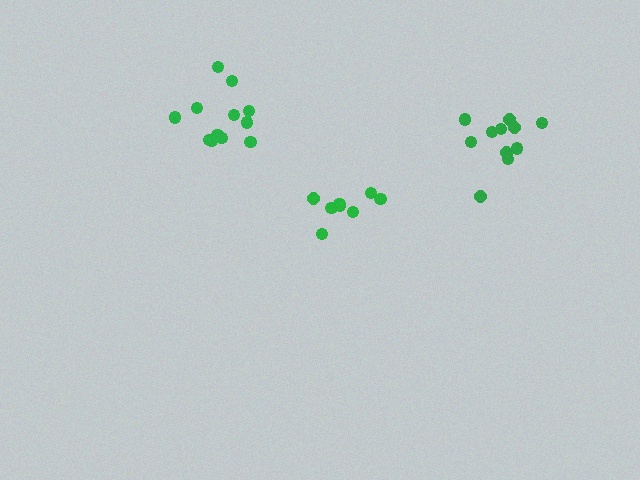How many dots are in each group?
Group 1: 8 dots, Group 2: 12 dots, Group 3: 11 dots (31 total).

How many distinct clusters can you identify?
There are 3 distinct clusters.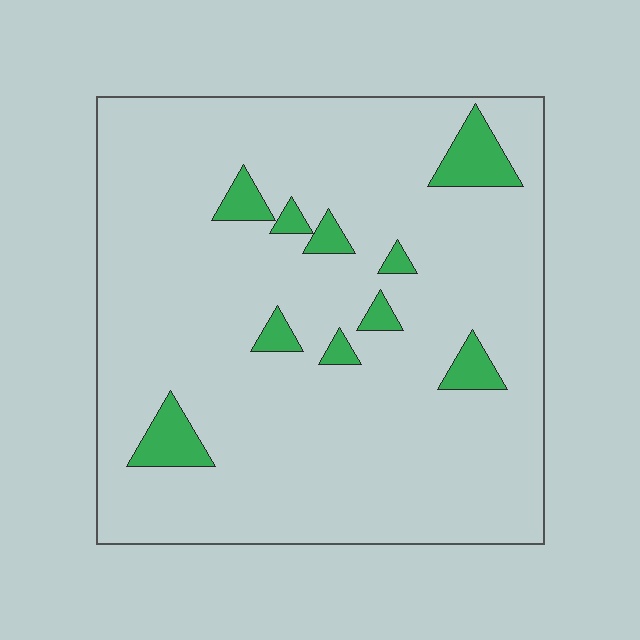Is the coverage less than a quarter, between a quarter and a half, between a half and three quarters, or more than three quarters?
Less than a quarter.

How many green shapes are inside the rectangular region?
10.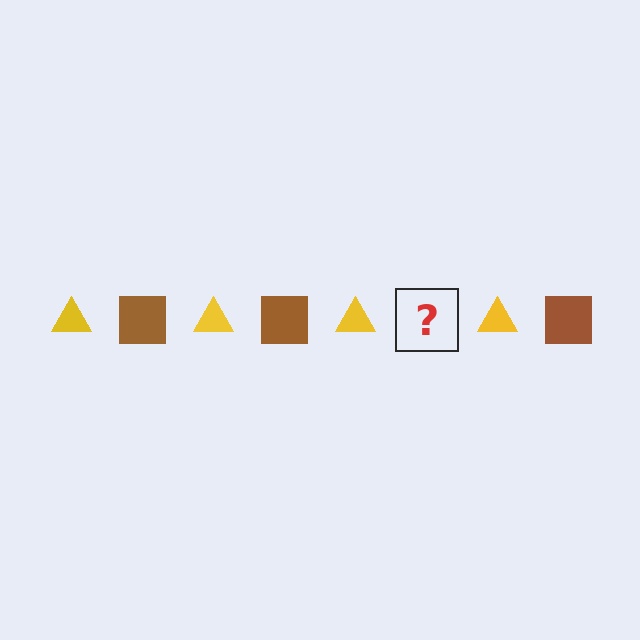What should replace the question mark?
The question mark should be replaced with a brown square.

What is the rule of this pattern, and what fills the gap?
The rule is that the pattern alternates between yellow triangle and brown square. The gap should be filled with a brown square.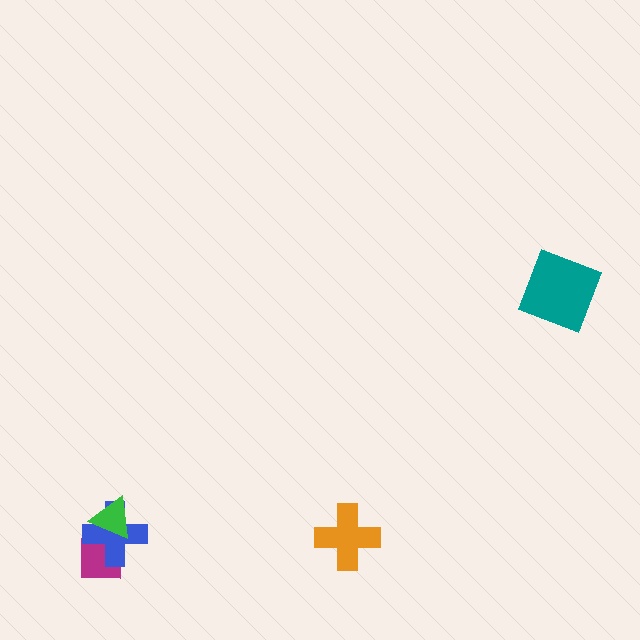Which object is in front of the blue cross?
The green triangle is in front of the blue cross.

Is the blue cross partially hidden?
Yes, it is partially covered by another shape.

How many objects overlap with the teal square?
0 objects overlap with the teal square.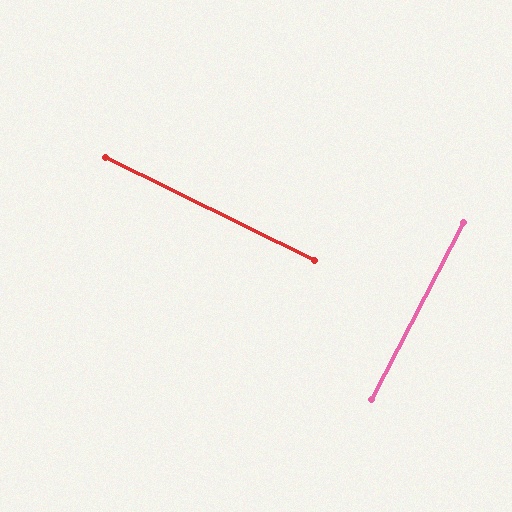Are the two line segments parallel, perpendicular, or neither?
Perpendicular — they meet at approximately 89°.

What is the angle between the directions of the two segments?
Approximately 89 degrees.